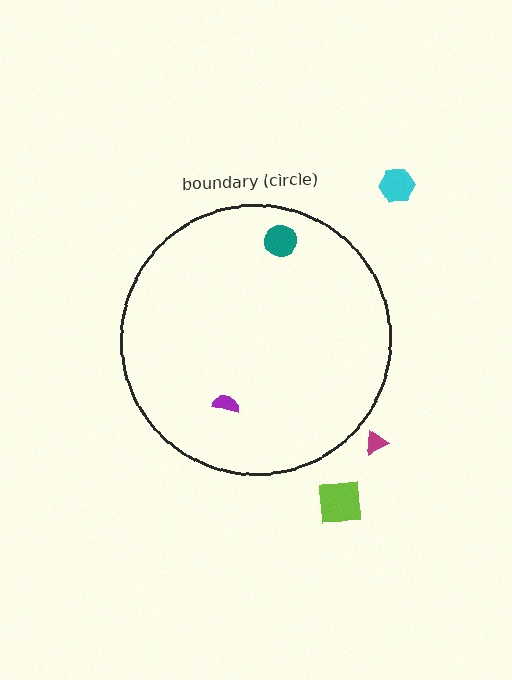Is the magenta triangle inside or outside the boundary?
Outside.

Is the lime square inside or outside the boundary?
Outside.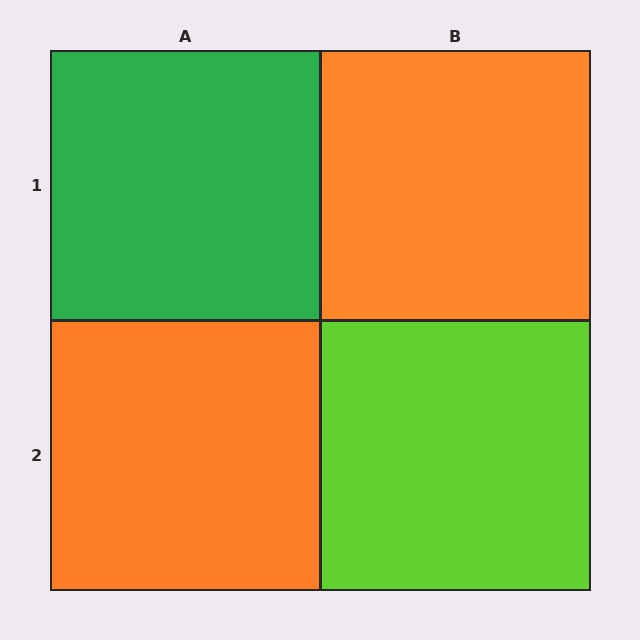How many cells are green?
1 cell is green.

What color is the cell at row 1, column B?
Orange.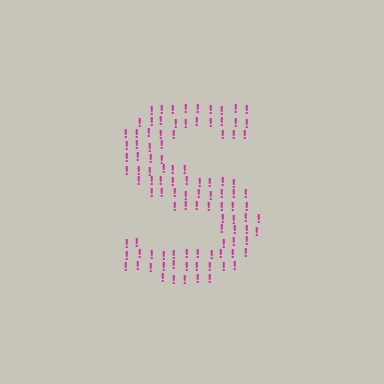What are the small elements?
The small elements are exclamation marks.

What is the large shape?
The large shape is the letter S.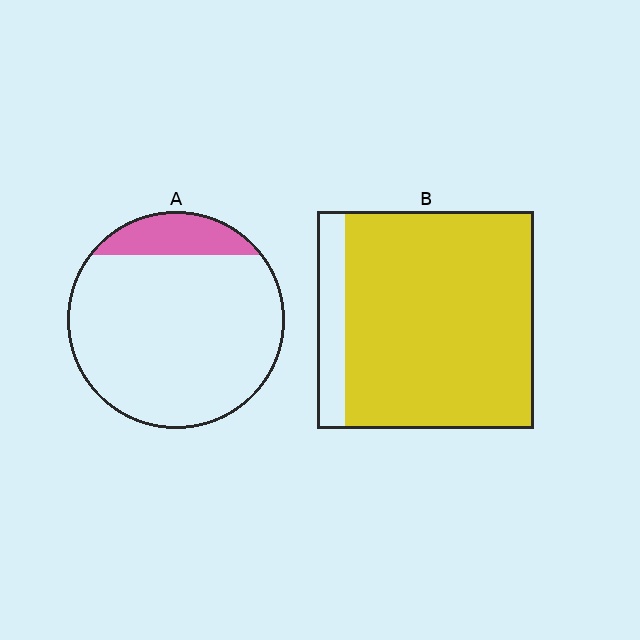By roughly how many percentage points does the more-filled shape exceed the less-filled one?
By roughly 75 percentage points (B over A).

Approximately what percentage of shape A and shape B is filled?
A is approximately 15% and B is approximately 85%.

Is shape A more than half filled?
No.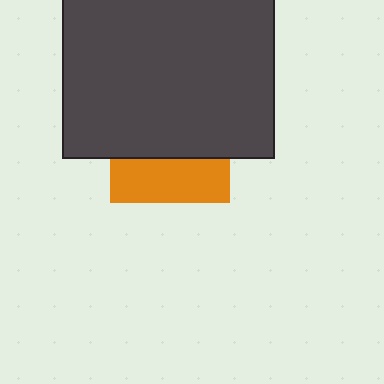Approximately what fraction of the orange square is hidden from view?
Roughly 63% of the orange square is hidden behind the dark gray rectangle.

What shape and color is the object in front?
The object in front is a dark gray rectangle.